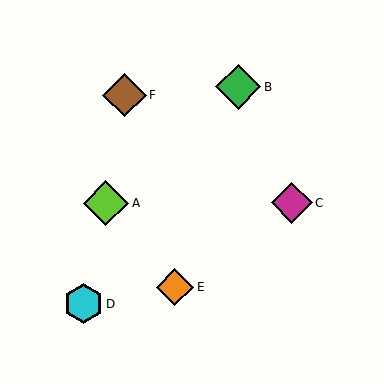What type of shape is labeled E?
Shape E is an orange diamond.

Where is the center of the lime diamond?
The center of the lime diamond is at (106, 203).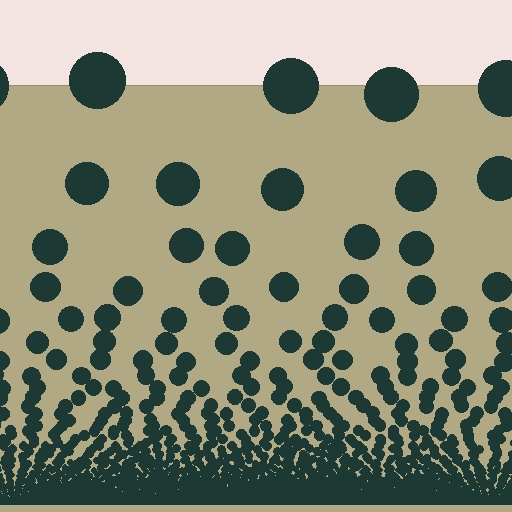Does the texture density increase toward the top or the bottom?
Density increases toward the bottom.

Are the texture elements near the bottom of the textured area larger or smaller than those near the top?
Smaller. The gradient is inverted — elements near the bottom are smaller and denser.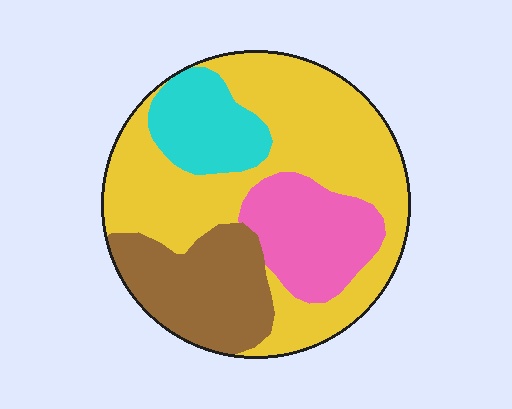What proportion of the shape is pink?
Pink covers roughly 15% of the shape.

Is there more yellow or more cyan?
Yellow.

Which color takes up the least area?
Cyan, at roughly 10%.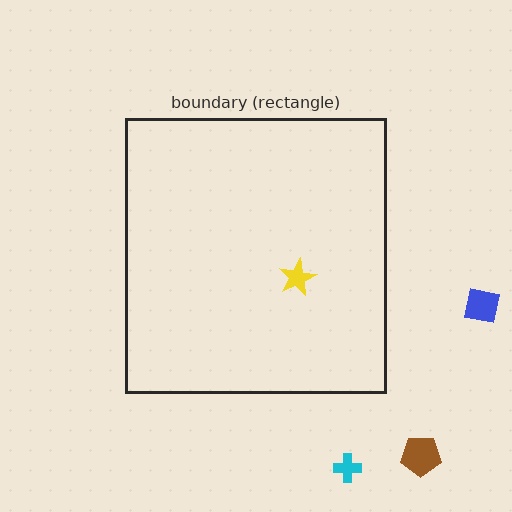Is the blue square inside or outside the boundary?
Outside.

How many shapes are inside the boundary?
1 inside, 3 outside.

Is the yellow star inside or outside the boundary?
Inside.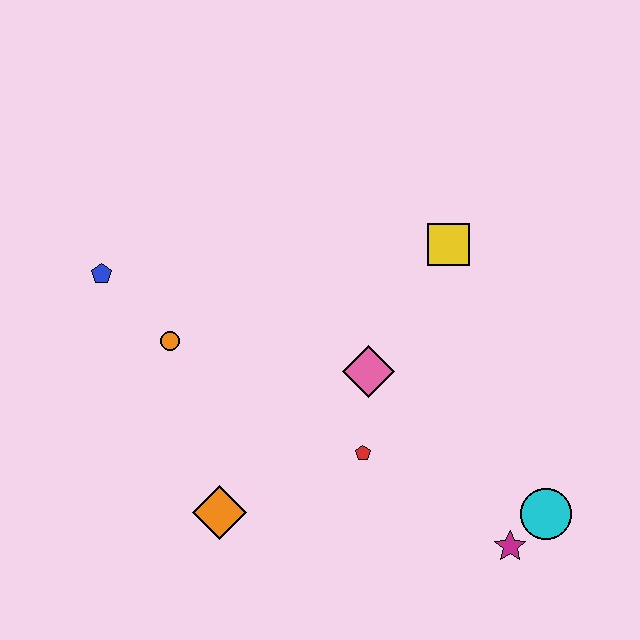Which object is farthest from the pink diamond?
The blue pentagon is farthest from the pink diamond.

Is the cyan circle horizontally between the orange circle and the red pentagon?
No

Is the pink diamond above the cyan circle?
Yes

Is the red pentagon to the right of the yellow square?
No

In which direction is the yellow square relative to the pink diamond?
The yellow square is above the pink diamond.